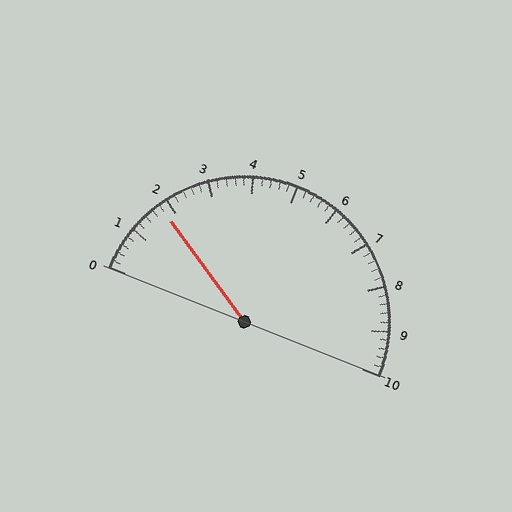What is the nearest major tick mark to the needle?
The nearest major tick mark is 2.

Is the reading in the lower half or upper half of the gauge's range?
The reading is in the lower half of the range (0 to 10).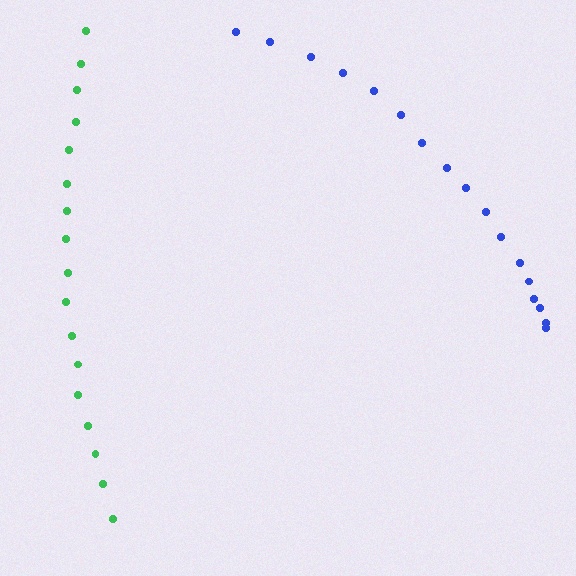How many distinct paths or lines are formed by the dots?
There are 2 distinct paths.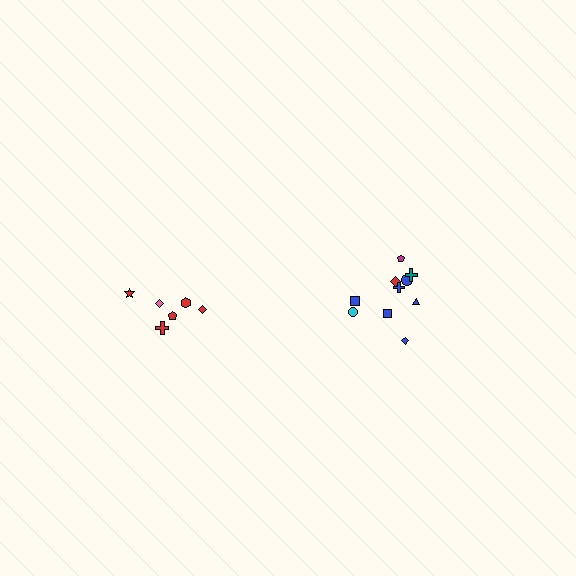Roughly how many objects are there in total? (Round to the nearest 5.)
Roughly 15 objects in total.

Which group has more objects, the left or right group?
The right group.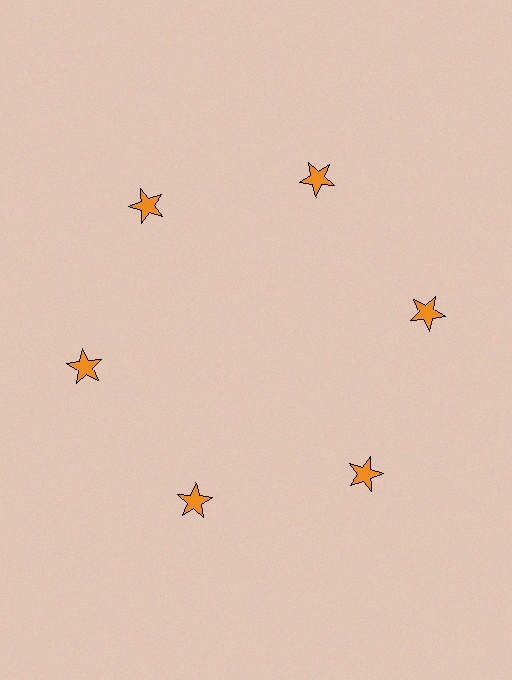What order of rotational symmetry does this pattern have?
This pattern has 6-fold rotational symmetry.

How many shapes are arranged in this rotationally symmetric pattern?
There are 6 shapes, arranged in 6 groups of 1.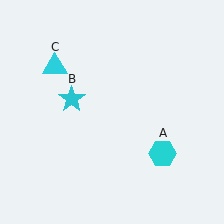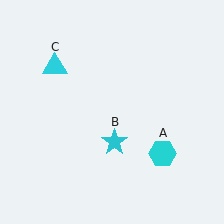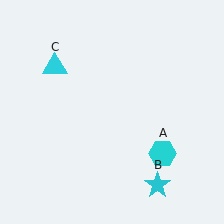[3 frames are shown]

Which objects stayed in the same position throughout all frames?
Cyan hexagon (object A) and cyan triangle (object C) remained stationary.